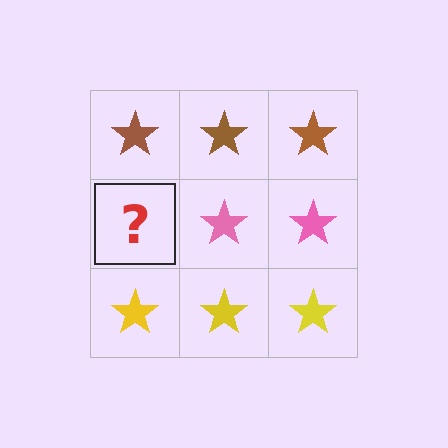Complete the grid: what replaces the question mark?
The question mark should be replaced with a pink star.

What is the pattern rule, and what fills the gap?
The rule is that each row has a consistent color. The gap should be filled with a pink star.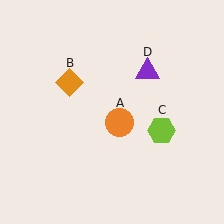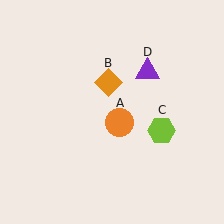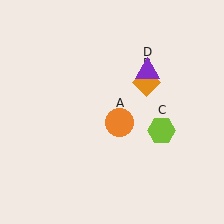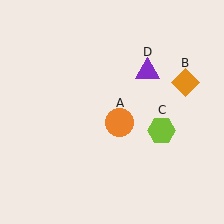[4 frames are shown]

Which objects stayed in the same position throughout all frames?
Orange circle (object A) and lime hexagon (object C) and purple triangle (object D) remained stationary.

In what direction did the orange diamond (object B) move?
The orange diamond (object B) moved right.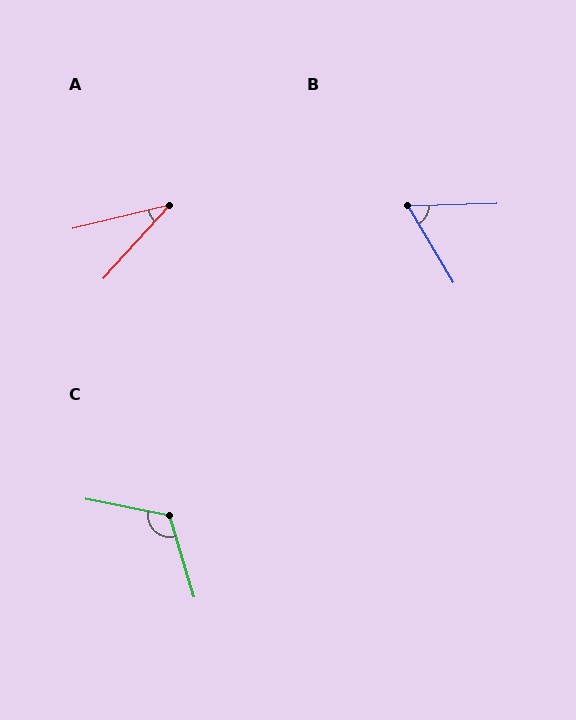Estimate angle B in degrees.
Approximately 61 degrees.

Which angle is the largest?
C, at approximately 118 degrees.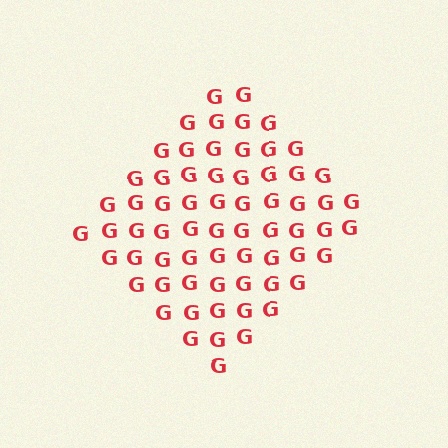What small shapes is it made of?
It is made of small letter G's.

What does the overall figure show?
The overall figure shows a diamond.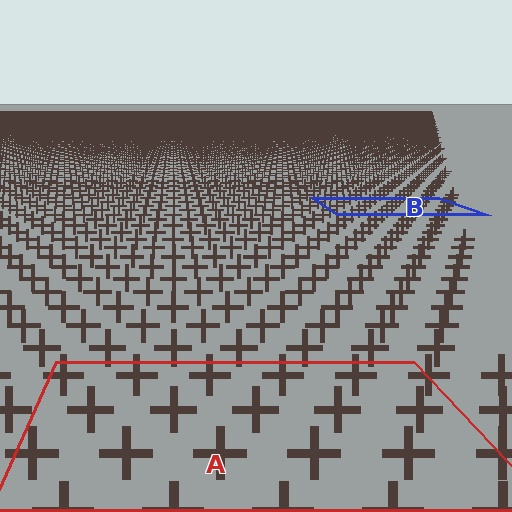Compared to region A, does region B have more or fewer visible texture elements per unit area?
Region B has more texture elements per unit area — they are packed more densely because it is farther away.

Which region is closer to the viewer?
Region A is closer. The texture elements there are larger and more spread out.